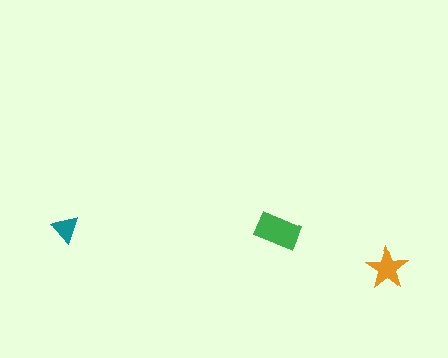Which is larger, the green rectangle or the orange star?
The green rectangle.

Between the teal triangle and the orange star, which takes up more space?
The orange star.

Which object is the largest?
The green rectangle.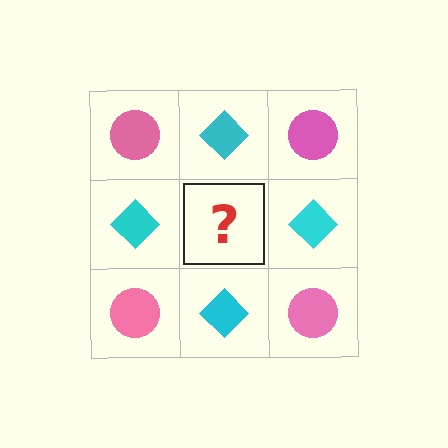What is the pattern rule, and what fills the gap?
The rule is that it alternates pink circle and cyan diamond in a checkerboard pattern. The gap should be filled with a pink circle.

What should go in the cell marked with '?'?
The missing cell should contain a pink circle.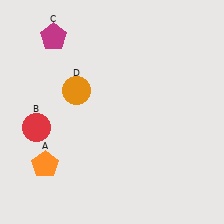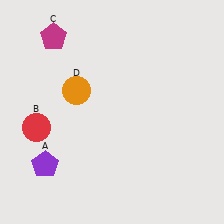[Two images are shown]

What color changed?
The pentagon (A) changed from orange in Image 1 to purple in Image 2.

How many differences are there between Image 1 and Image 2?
There is 1 difference between the two images.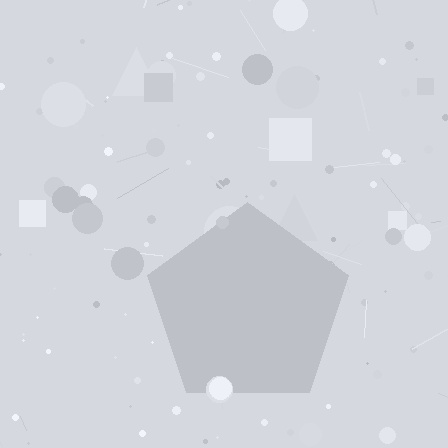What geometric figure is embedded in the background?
A pentagon is embedded in the background.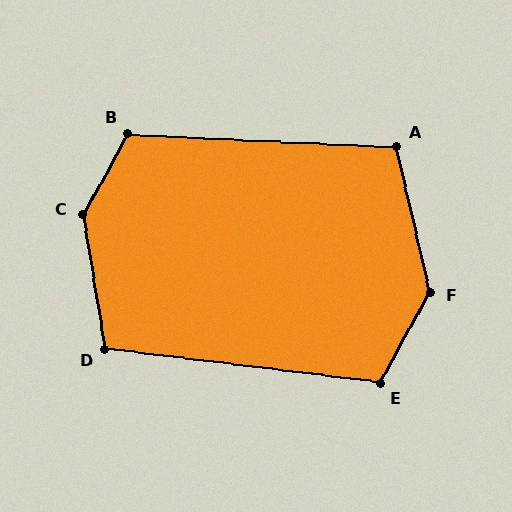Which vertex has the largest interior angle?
C, at approximately 142 degrees.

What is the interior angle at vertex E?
Approximately 112 degrees (obtuse).